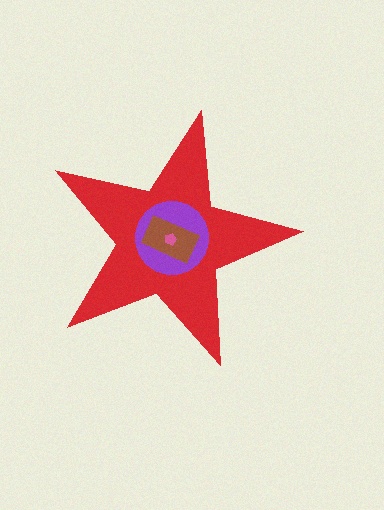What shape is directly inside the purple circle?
The brown rectangle.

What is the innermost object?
The pink pentagon.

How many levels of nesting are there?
4.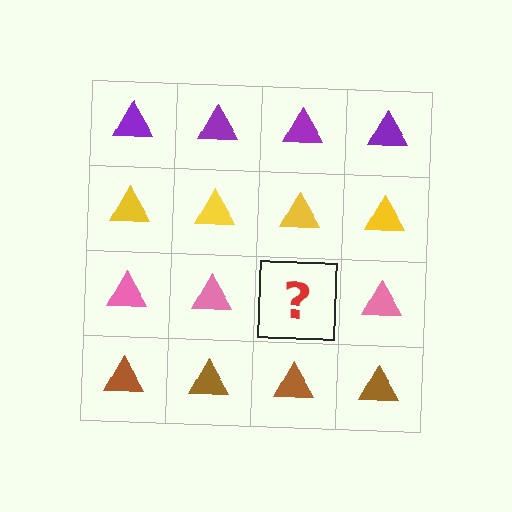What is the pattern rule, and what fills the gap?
The rule is that each row has a consistent color. The gap should be filled with a pink triangle.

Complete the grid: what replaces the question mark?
The question mark should be replaced with a pink triangle.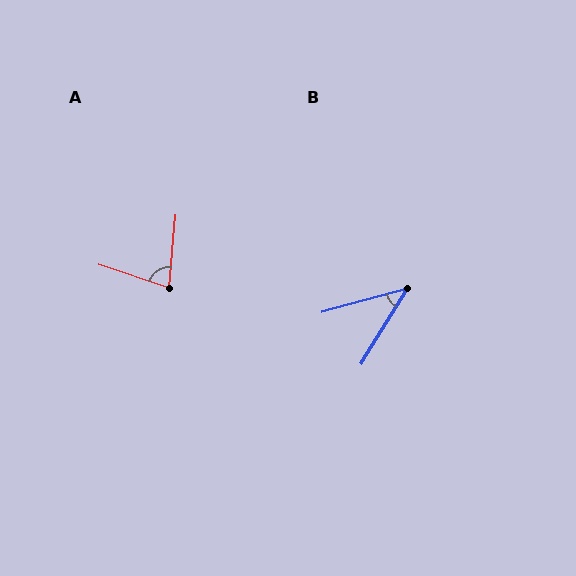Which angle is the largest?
A, at approximately 76 degrees.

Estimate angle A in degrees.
Approximately 76 degrees.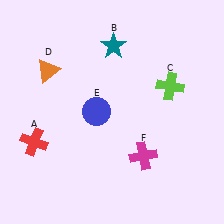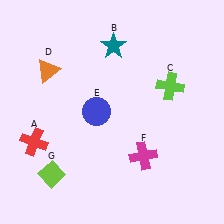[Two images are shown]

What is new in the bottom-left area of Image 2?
A lime diamond (G) was added in the bottom-left area of Image 2.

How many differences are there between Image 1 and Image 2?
There is 1 difference between the two images.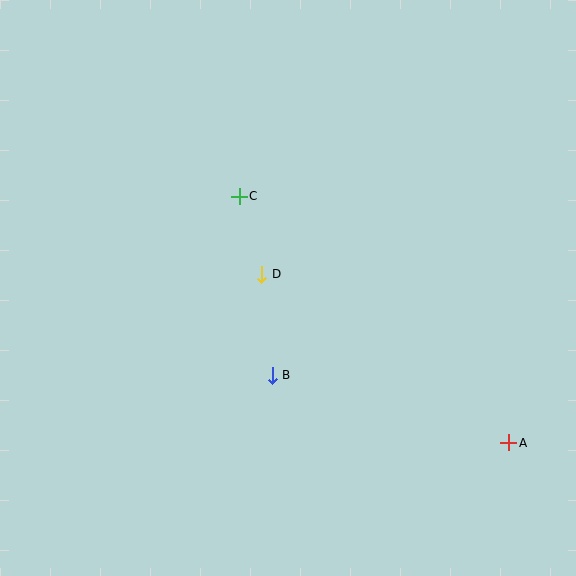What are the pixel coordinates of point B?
Point B is at (272, 375).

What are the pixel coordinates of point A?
Point A is at (509, 443).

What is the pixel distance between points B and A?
The distance between B and A is 246 pixels.